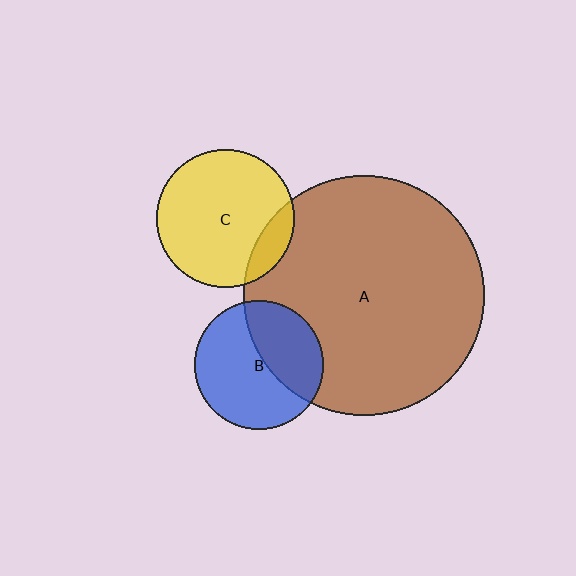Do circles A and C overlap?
Yes.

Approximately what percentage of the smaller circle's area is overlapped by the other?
Approximately 15%.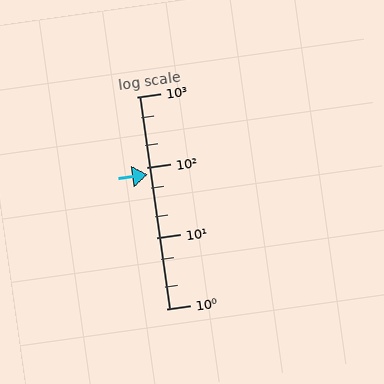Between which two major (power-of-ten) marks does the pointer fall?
The pointer is between 10 and 100.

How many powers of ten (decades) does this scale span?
The scale spans 3 decades, from 1 to 1000.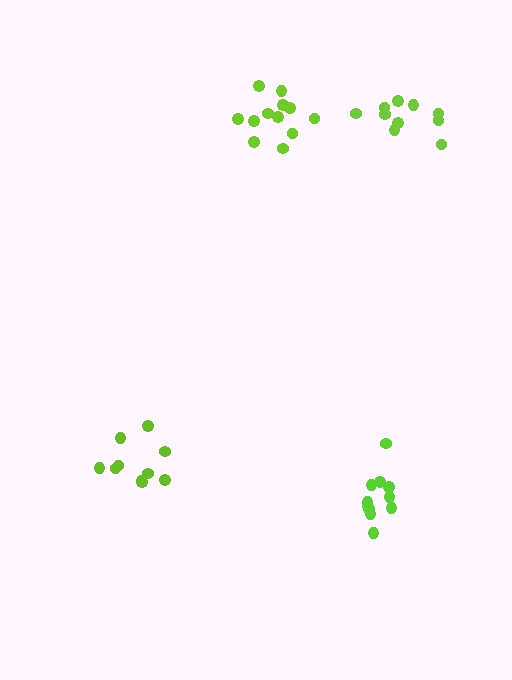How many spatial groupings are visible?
There are 4 spatial groupings.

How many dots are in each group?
Group 1: 10 dots, Group 2: 12 dots, Group 3: 11 dots, Group 4: 10 dots (43 total).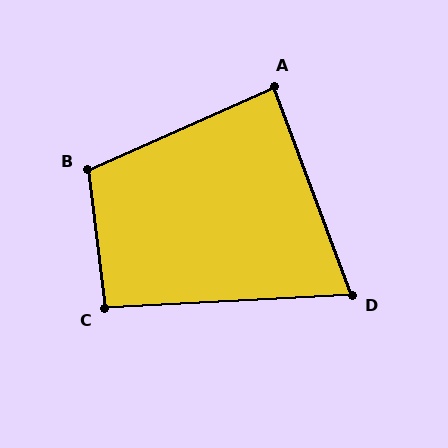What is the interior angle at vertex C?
Approximately 94 degrees (approximately right).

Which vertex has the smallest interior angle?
D, at approximately 73 degrees.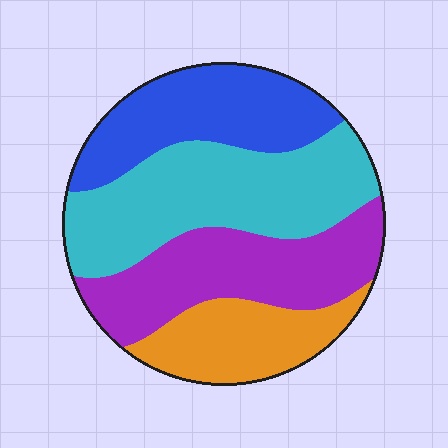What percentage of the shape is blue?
Blue covers about 25% of the shape.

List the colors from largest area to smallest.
From largest to smallest: cyan, purple, blue, orange.